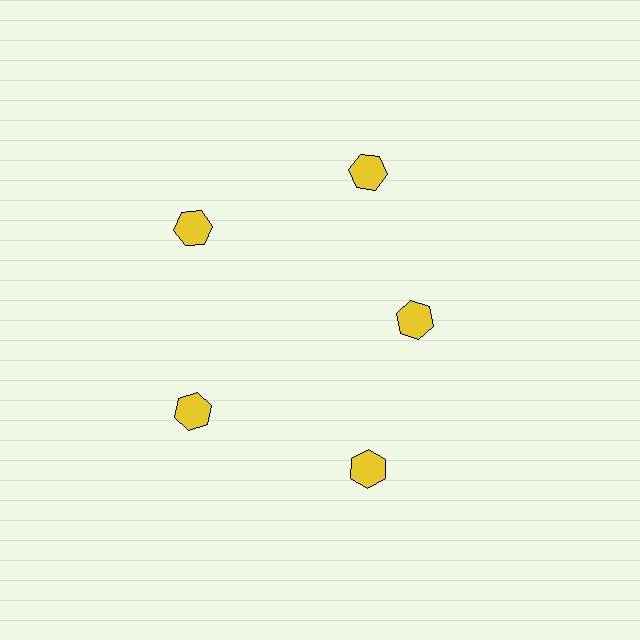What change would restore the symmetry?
The symmetry would be restored by moving it outward, back onto the ring so that all 5 hexagons sit at equal angles and equal distance from the center.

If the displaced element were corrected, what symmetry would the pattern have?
It would have 5-fold rotational symmetry — the pattern would map onto itself every 72 degrees.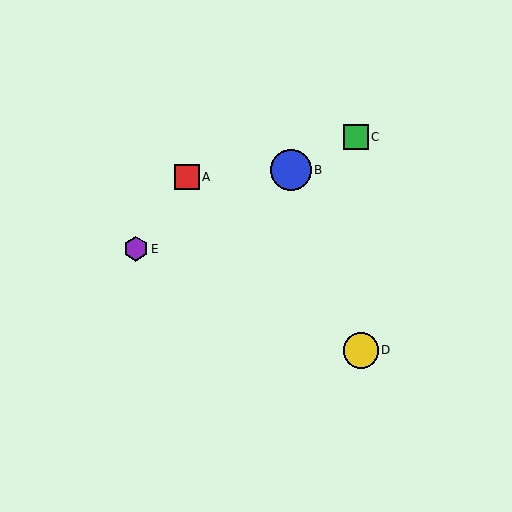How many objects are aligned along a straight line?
3 objects (B, C, E) are aligned along a straight line.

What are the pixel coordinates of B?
Object B is at (291, 170).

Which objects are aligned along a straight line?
Objects B, C, E are aligned along a straight line.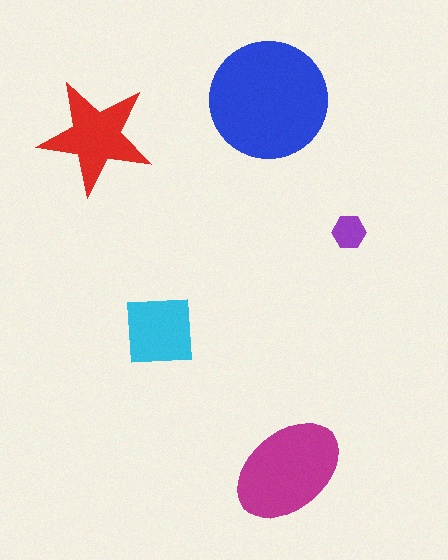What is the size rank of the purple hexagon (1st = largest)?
5th.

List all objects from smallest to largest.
The purple hexagon, the cyan square, the red star, the magenta ellipse, the blue circle.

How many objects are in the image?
There are 5 objects in the image.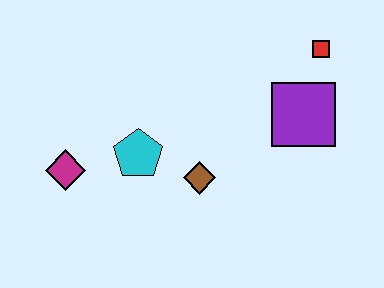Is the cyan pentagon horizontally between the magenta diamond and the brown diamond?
Yes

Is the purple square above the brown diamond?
Yes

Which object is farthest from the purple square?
The magenta diamond is farthest from the purple square.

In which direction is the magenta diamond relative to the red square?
The magenta diamond is to the left of the red square.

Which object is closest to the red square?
The purple square is closest to the red square.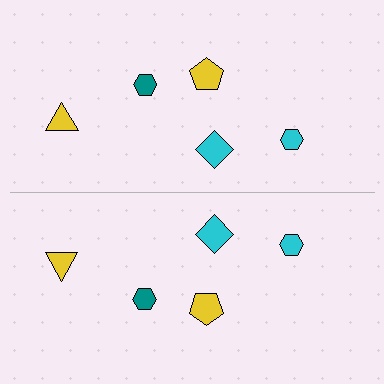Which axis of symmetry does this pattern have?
The pattern has a horizontal axis of symmetry running through the center of the image.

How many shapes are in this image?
There are 10 shapes in this image.